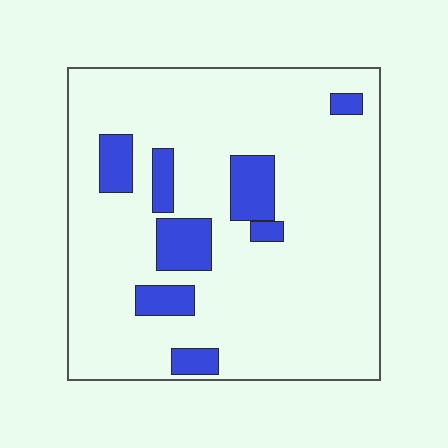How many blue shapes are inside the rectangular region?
8.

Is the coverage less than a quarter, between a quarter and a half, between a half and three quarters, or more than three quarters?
Less than a quarter.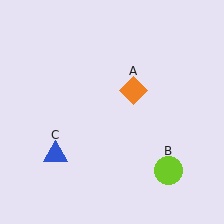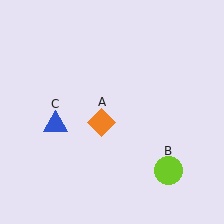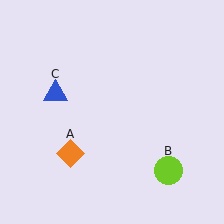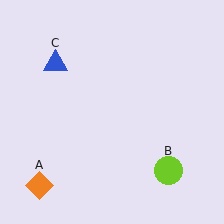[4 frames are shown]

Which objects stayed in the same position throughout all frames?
Lime circle (object B) remained stationary.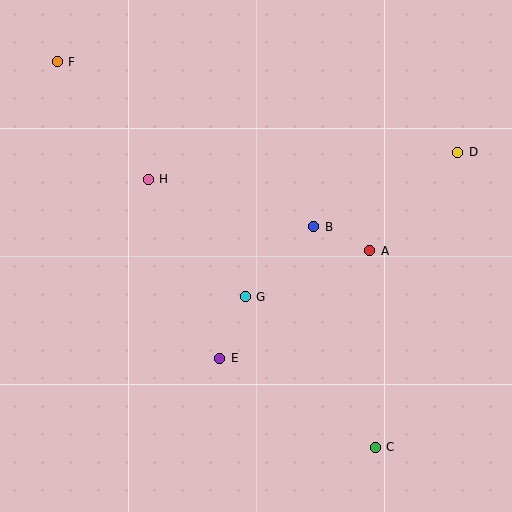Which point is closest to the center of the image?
Point G at (245, 297) is closest to the center.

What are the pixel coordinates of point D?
Point D is at (458, 152).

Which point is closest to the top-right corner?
Point D is closest to the top-right corner.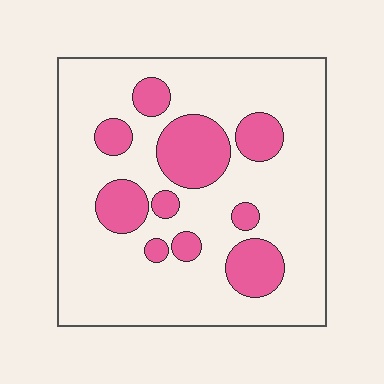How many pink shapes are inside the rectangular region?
10.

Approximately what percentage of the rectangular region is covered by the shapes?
Approximately 25%.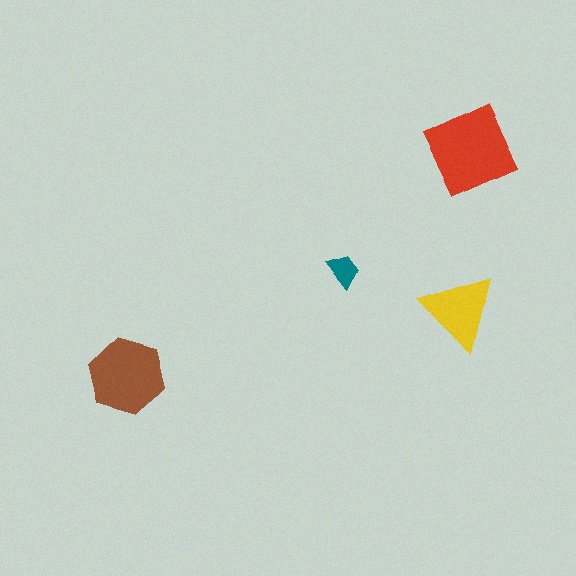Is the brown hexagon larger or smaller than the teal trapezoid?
Larger.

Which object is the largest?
The red diamond.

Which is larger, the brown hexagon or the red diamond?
The red diamond.